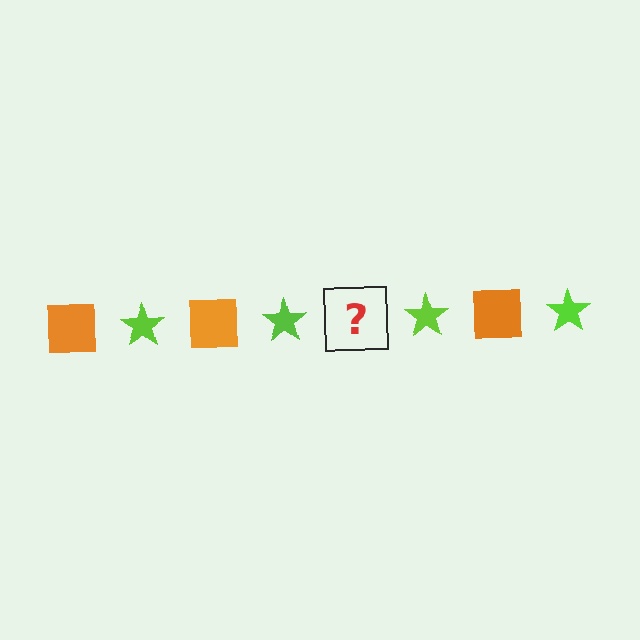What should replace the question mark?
The question mark should be replaced with an orange square.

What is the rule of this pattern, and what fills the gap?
The rule is that the pattern alternates between orange square and lime star. The gap should be filled with an orange square.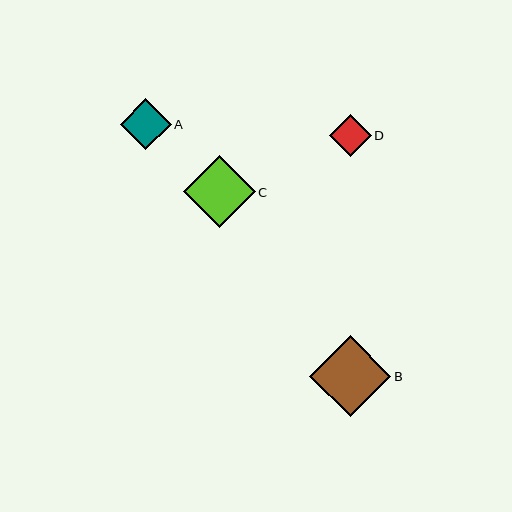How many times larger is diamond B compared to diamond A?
Diamond B is approximately 1.6 times the size of diamond A.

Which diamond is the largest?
Diamond B is the largest with a size of approximately 81 pixels.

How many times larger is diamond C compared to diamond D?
Diamond C is approximately 1.7 times the size of diamond D.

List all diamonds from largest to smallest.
From largest to smallest: B, C, A, D.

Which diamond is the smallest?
Diamond D is the smallest with a size of approximately 42 pixels.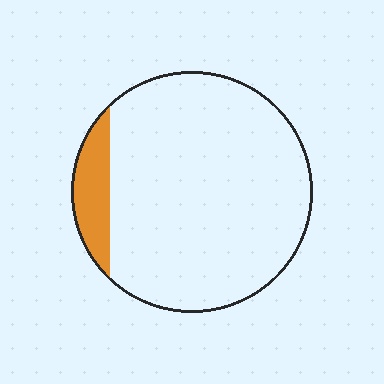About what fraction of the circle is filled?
About one tenth (1/10).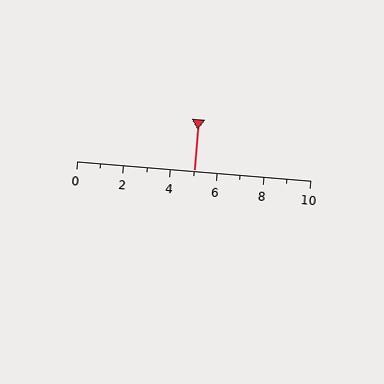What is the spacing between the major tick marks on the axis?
The major ticks are spaced 2 apart.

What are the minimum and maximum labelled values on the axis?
The axis runs from 0 to 10.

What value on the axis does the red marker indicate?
The marker indicates approximately 5.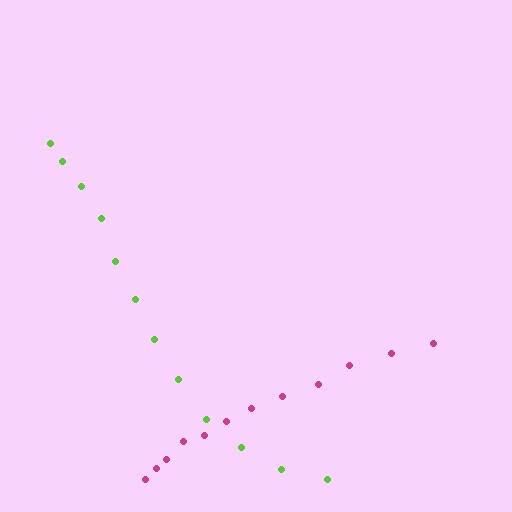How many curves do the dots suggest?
There are 2 distinct paths.